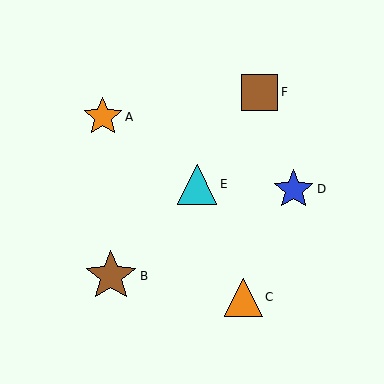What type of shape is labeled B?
Shape B is a brown star.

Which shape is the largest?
The brown star (labeled B) is the largest.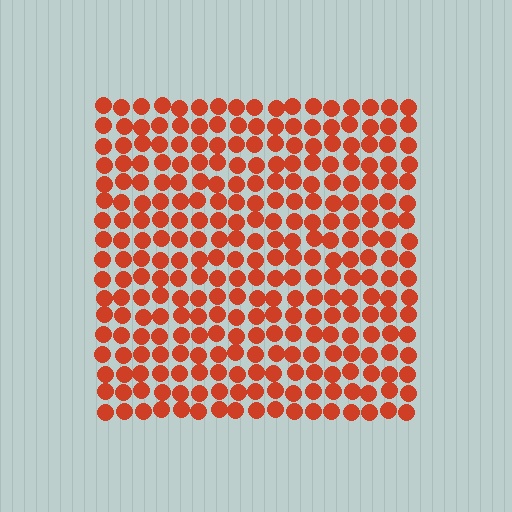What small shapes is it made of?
It is made of small circles.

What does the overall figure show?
The overall figure shows a square.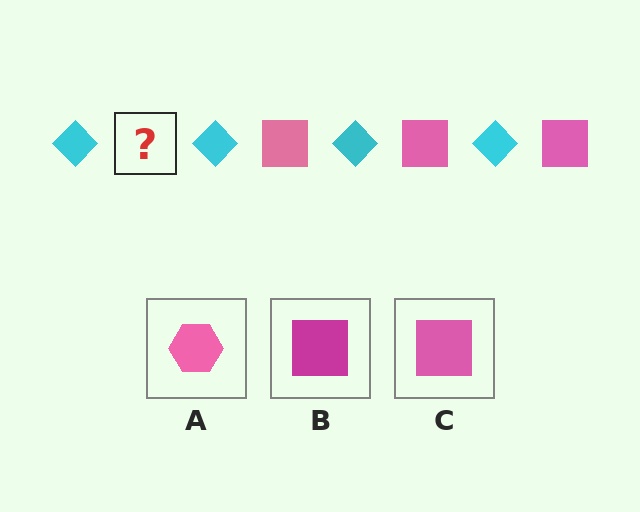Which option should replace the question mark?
Option C.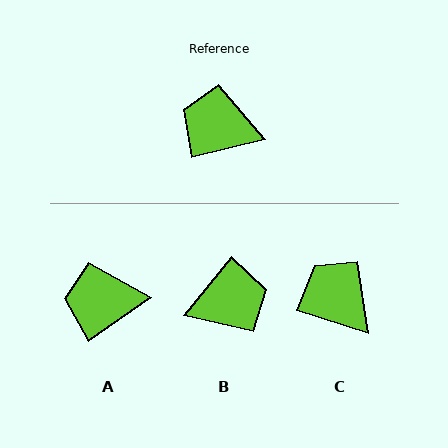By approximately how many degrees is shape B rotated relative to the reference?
Approximately 143 degrees clockwise.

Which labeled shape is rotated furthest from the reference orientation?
B, about 143 degrees away.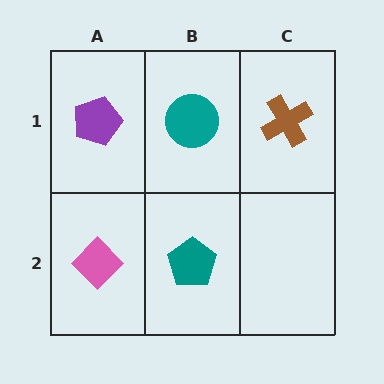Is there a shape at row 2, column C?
No, that cell is empty.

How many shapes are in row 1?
3 shapes.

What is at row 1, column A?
A purple pentagon.